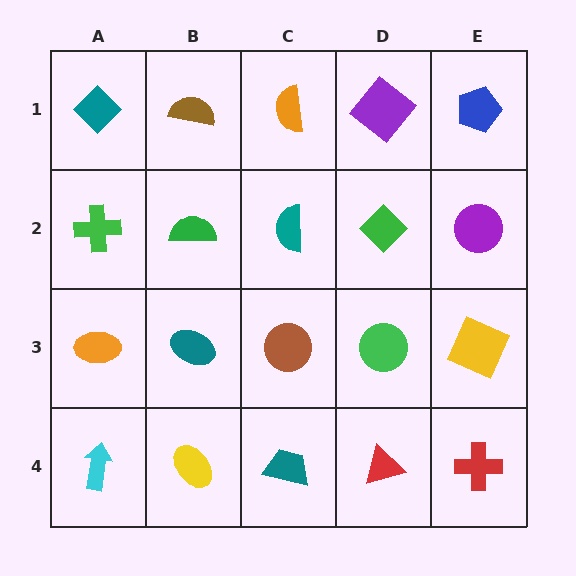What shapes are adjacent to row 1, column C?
A teal semicircle (row 2, column C), a brown semicircle (row 1, column B), a purple diamond (row 1, column D).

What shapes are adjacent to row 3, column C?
A teal semicircle (row 2, column C), a teal trapezoid (row 4, column C), a teal ellipse (row 3, column B), a green circle (row 3, column D).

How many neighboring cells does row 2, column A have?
3.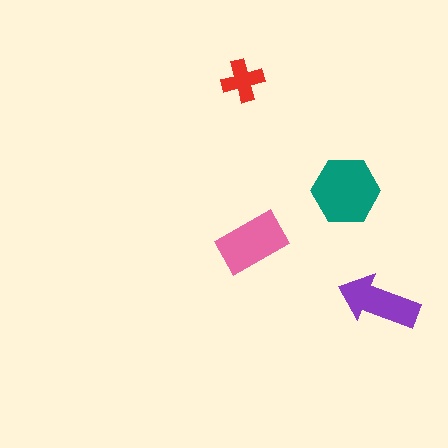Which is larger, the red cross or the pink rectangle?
The pink rectangle.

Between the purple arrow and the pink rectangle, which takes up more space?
The pink rectangle.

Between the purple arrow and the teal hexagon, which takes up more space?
The teal hexagon.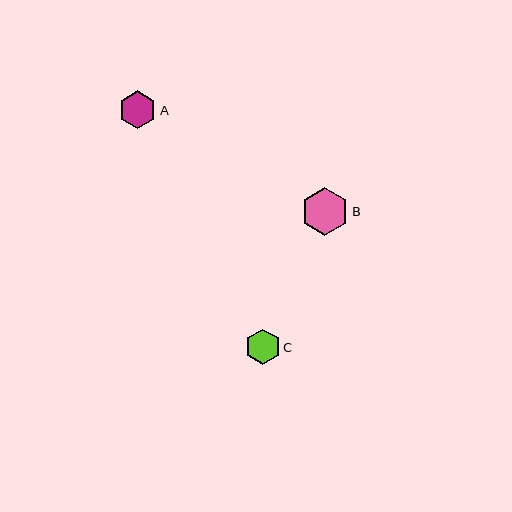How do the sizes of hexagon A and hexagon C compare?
Hexagon A and hexagon C are approximately the same size.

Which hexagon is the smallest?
Hexagon C is the smallest with a size of approximately 35 pixels.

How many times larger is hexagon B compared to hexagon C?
Hexagon B is approximately 1.4 times the size of hexagon C.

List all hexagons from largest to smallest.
From largest to smallest: B, A, C.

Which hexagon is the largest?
Hexagon B is the largest with a size of approximately 48 pixels.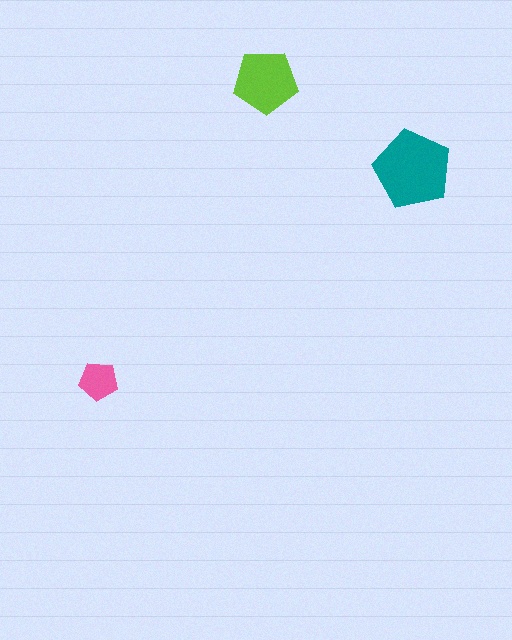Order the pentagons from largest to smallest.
the teal one, the lime one, the pink one.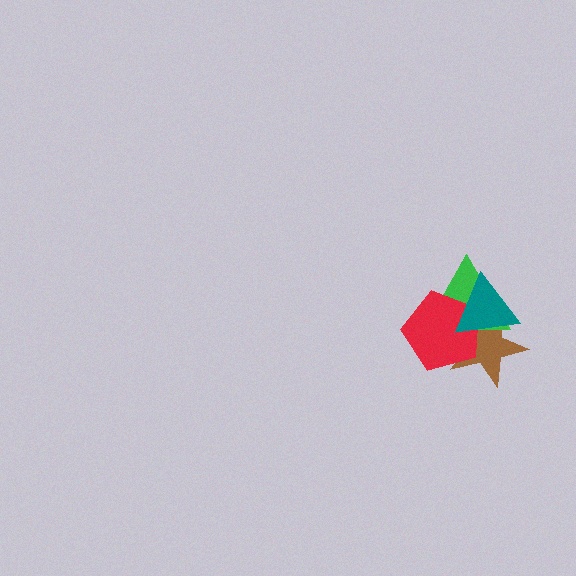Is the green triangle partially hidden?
Yes, it is partially covered by another shape.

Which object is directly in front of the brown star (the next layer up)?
The green triangle is directly in front of the brown star.